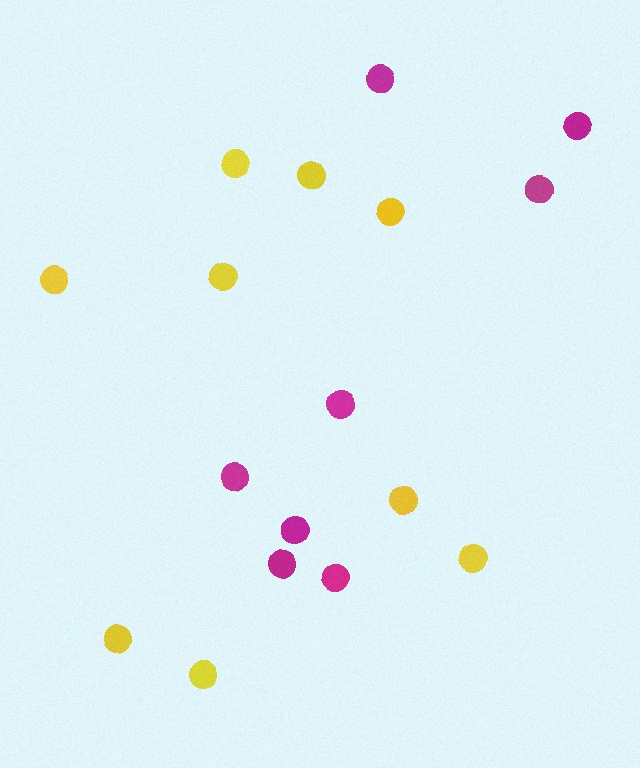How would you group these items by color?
There are 2 groups: one group of yellow circles (9) and one group of magenta circles (8).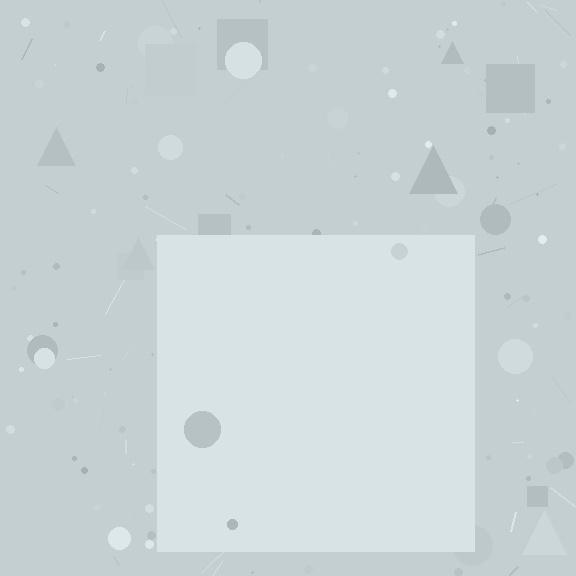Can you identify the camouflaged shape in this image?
The camouflaged shape is a square.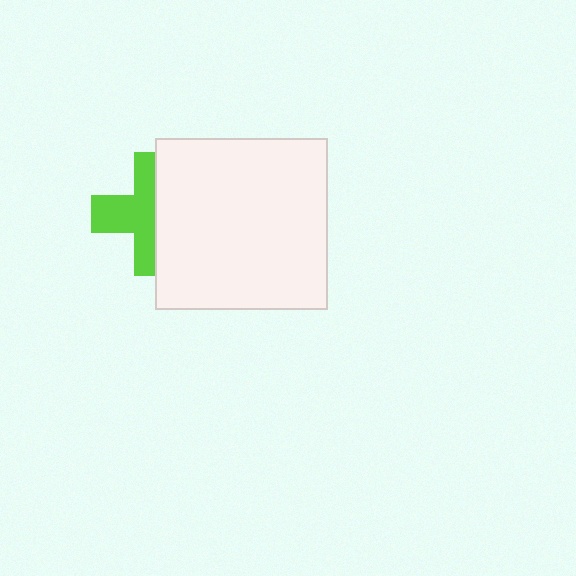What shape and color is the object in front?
The object in front is a white square.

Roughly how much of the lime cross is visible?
About half of it is visible (roughly 54%).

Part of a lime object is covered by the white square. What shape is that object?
It is a cross.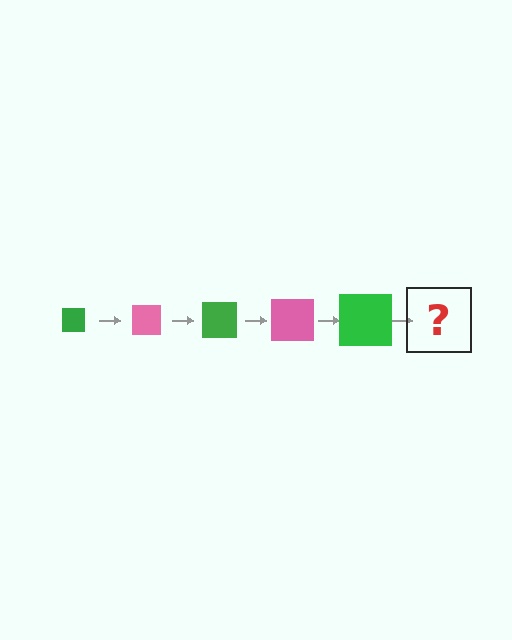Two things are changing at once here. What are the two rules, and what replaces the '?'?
The two rules are that the square grows larger each step and the color cycles through green and pink. The '?' should be a pink square, larger than the previous one.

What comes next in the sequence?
The next element should be a pink square, larger than the previous one.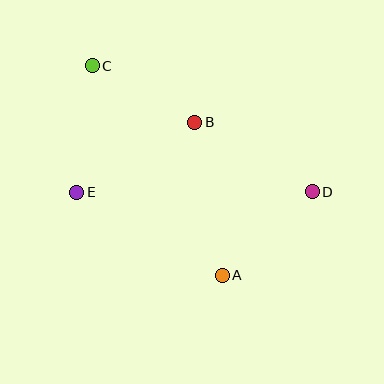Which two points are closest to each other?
Points B and C are closest to each other.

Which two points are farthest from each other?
Points C and D are farthest from each other.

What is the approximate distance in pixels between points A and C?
The distance between A and C is approximately 246 pixels.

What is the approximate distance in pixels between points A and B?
The distance between A and B is approximately 155 pixels.